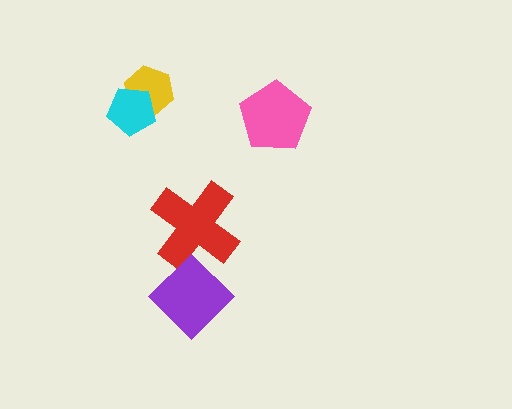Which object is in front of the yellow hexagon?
The cyan pentagon is in front of the yellow hexagon.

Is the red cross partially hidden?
Yes, it is partially covered by another shape.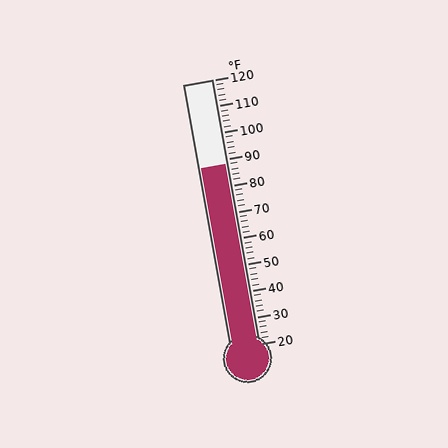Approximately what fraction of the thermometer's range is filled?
The thermometer is filled to approximately 70% of its range.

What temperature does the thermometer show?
The thermometer shows approximately 88°F.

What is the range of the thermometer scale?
The thermometer scale ranges from 20°F to 120°F.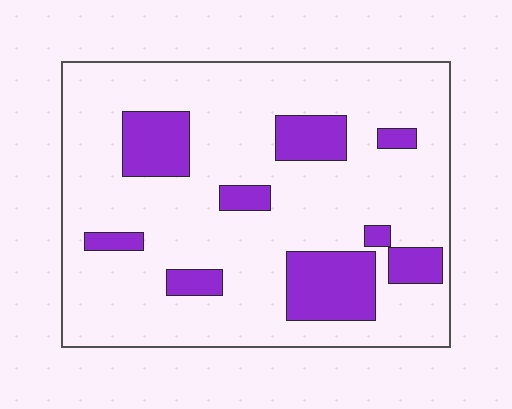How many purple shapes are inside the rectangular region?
9.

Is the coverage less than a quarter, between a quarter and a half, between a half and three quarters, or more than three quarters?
Less than a quarter.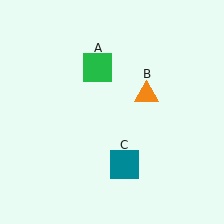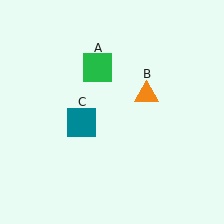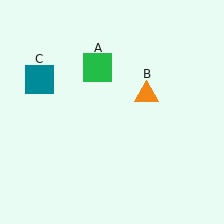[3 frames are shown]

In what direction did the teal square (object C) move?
The teal square (object C) moved up and to the left.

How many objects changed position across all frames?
1 object changed position: teal square (object C).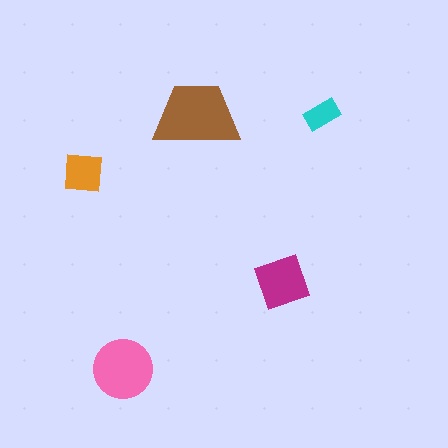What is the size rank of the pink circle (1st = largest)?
2nd.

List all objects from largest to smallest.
The brown trapezoid, the pink circle, the magenta square, the orange square, the cyan rectangle.